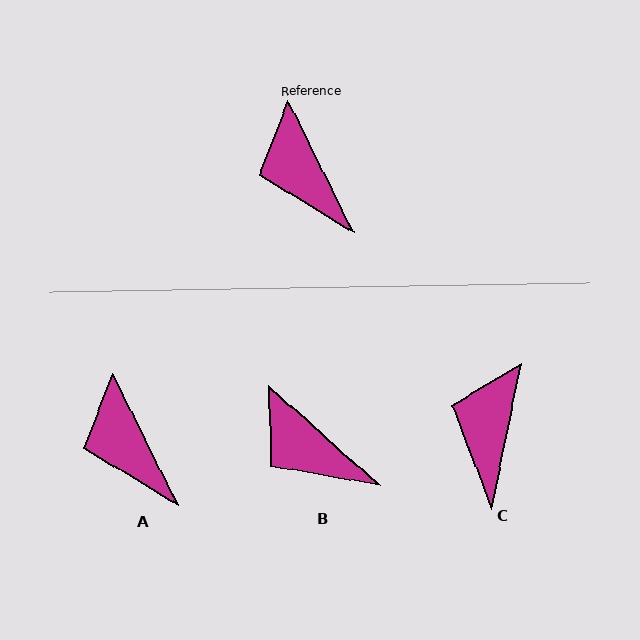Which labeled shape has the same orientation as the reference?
A.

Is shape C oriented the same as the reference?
No, it is off by about 38 degrees.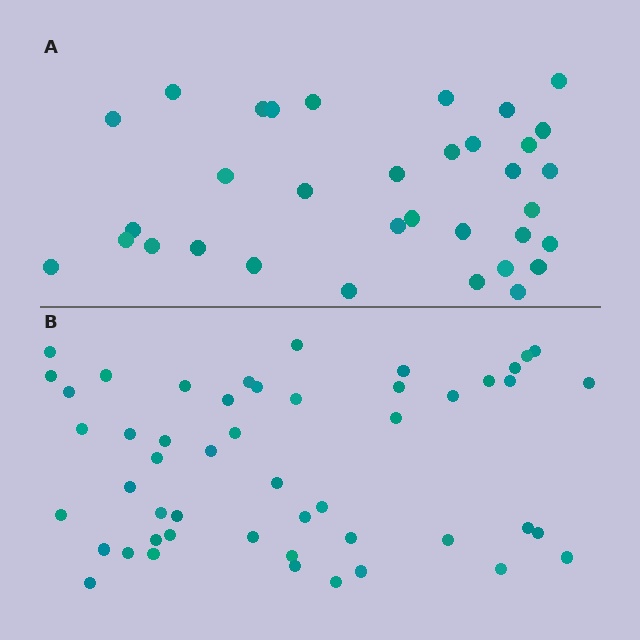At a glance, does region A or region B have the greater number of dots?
Region B (the bottom region) has more dots.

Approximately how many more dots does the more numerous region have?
Region B has approximately 15 more dots than region A.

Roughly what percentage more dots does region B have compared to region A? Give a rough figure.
About 45% more.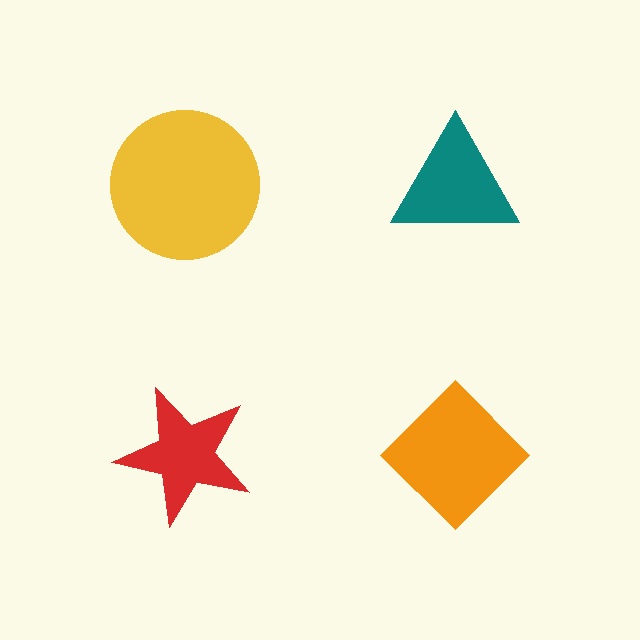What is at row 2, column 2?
An orange diamond.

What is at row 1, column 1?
A yellow circle.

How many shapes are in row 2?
2 shapes.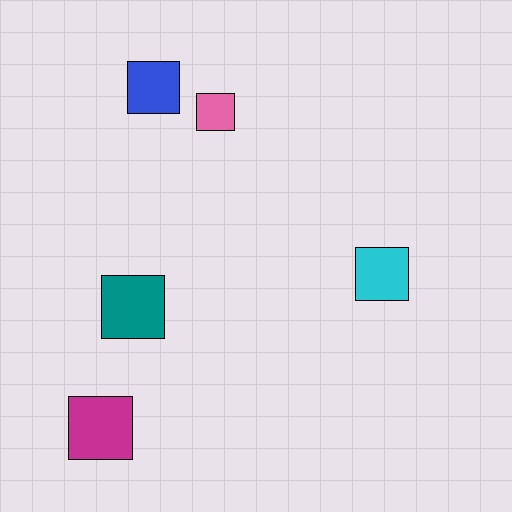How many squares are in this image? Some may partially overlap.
There are 5 squares.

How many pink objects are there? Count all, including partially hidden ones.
There is 1 pink object.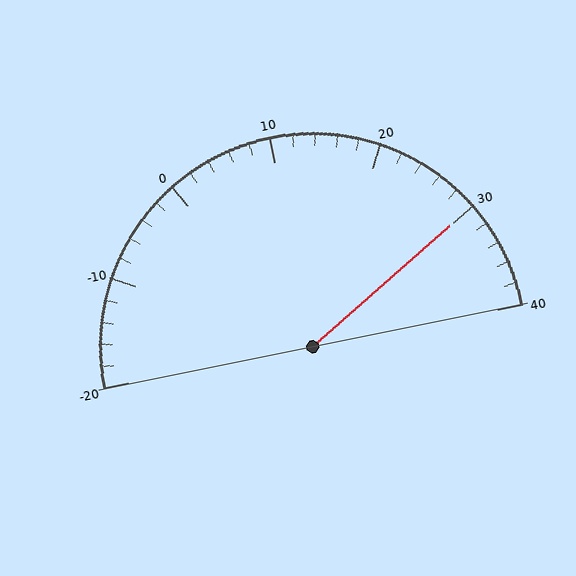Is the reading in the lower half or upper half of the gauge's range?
The reading is in the upper half of the range (-20 to 40).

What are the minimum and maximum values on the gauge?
The gauge ranges from -20 to 40.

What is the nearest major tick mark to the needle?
The nearest major tick mark is 30.